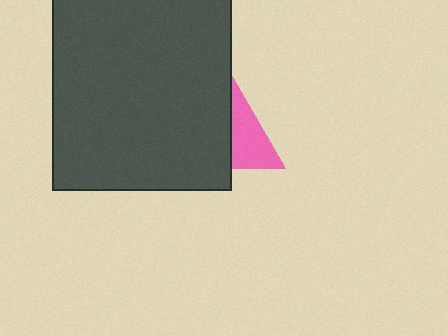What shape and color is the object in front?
The object in front is a dark gray rectangle.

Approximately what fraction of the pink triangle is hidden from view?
Roughly 63% of the pink triangle is hidden behind the dark gray rectangle.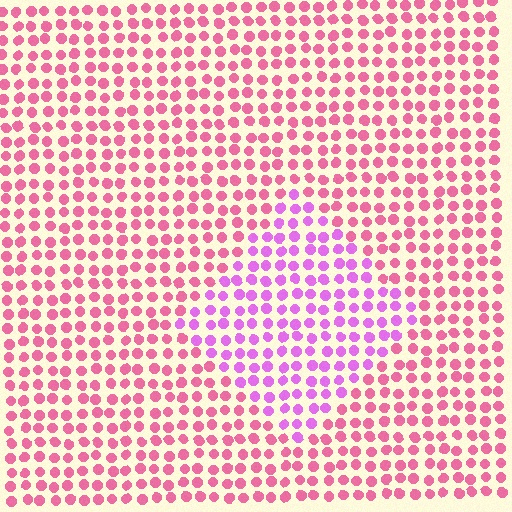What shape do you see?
I see a diamond.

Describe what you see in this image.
The image is filled with small pink elements in a uniform arrangement. A diamond-shaped region is visible where the elements are tinted to a slightly different hue, forming a subtle color boundary.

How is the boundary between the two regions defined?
The boundary is defined purely by a slight shift in hue (about 39 degrees). Spacing, size, and orientation are identical on both sides.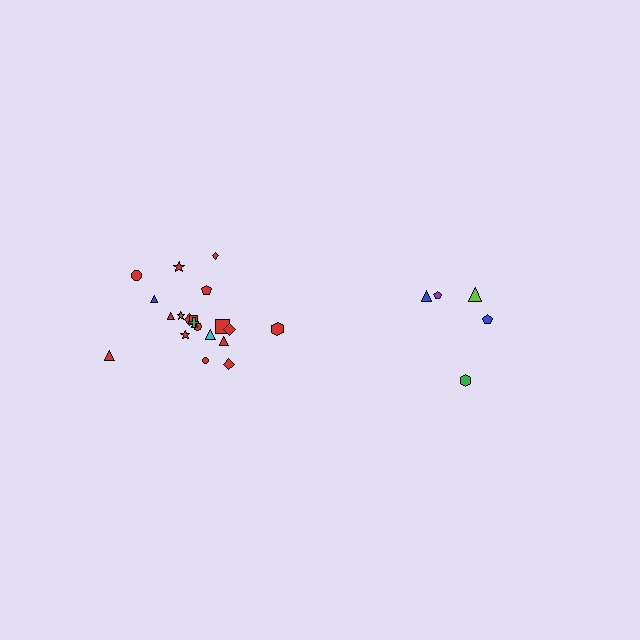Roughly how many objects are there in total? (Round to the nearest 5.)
Roughly 25 objects in total.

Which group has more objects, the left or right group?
The left group.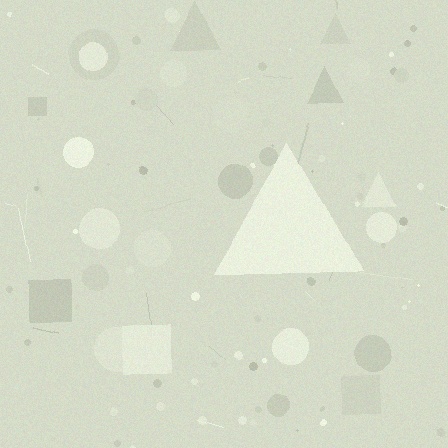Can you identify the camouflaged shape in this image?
The camouflaged shape is a triangle.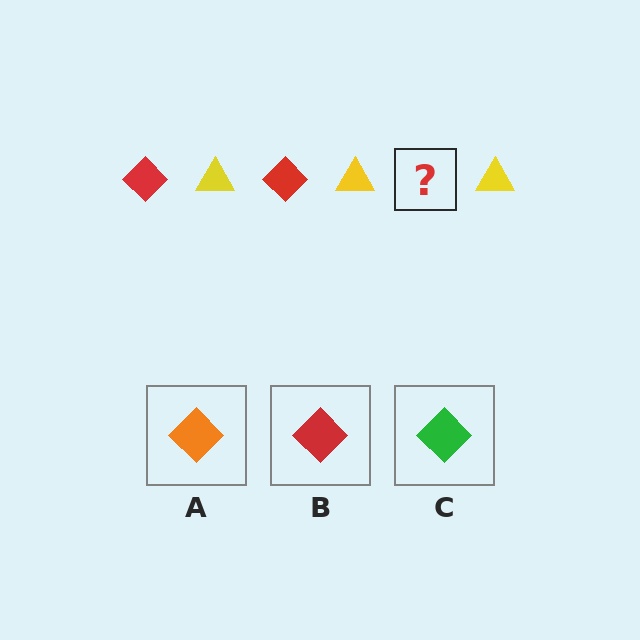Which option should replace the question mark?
Option B.